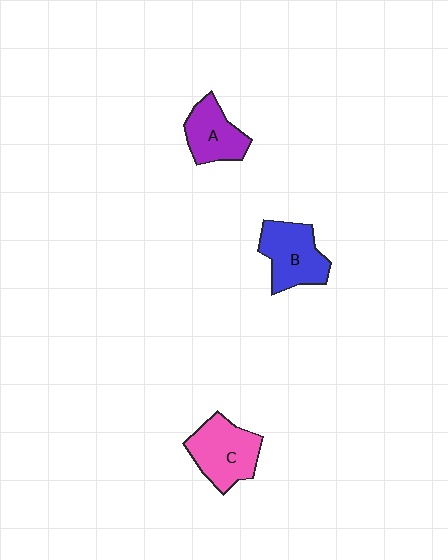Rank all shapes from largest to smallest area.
From largest to smallest: C (pink), B (blue), A (purple).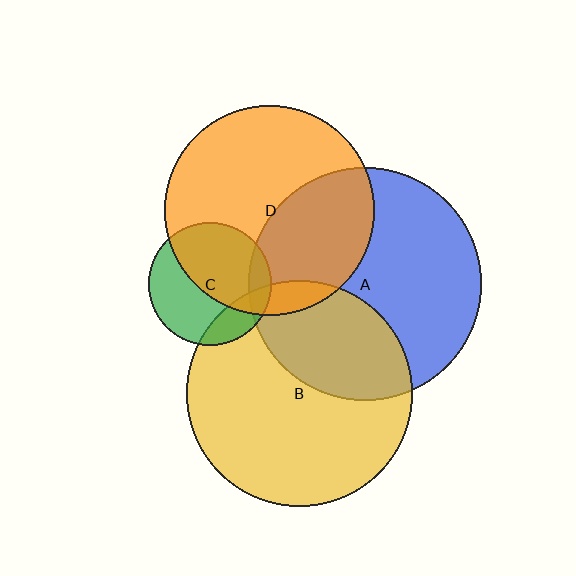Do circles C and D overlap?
Yes.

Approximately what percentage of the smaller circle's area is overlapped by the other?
Approximately 55%.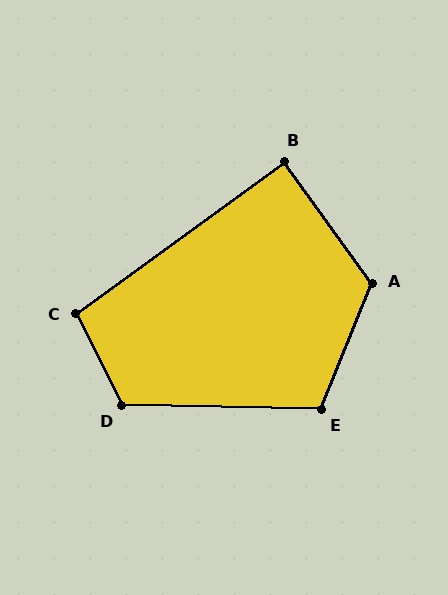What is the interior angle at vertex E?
Approximately 111 degrees (obtuse).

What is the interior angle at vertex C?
Approximately 100 degrees (obtuse).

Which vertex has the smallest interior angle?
B, at approximately 90 degrees.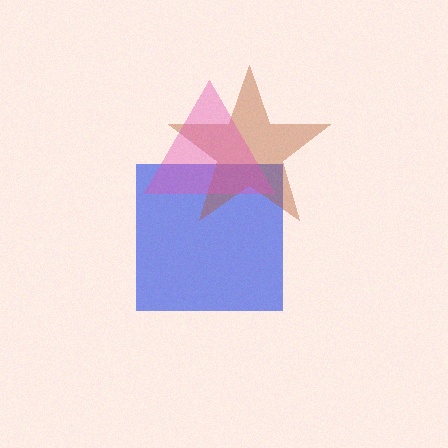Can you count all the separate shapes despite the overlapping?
Yes, there are 3 separate shapes.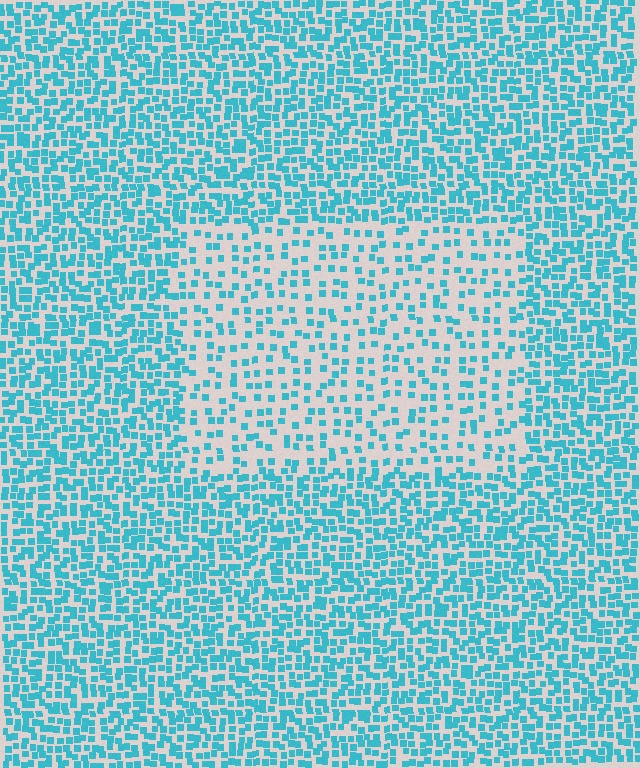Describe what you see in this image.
The image contains small cyan elements arranged at two different densities. A rectangle-shaped region is visible where the elements are less densely packed than the surrounding area.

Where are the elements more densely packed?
The elements are more densely packed outside the rectangle boundary.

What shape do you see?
I see a rectangle.